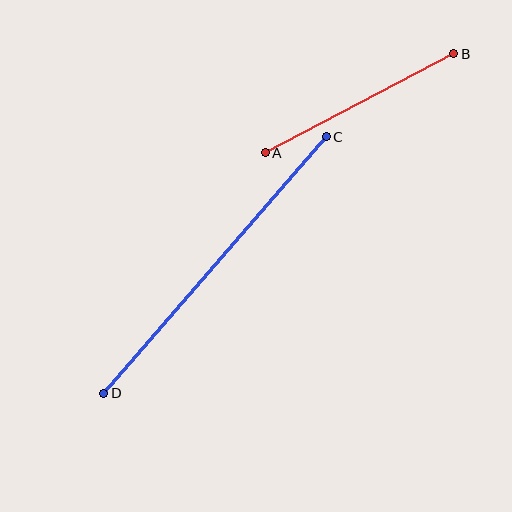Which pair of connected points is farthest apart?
Points C and D are farthest apart.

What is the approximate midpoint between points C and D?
The midpoint is at approximately (215, 265) pixels.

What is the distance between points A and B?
The distance is approximately 213 pixels.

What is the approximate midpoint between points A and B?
The midpoint is at approximately (359, 103) pixels.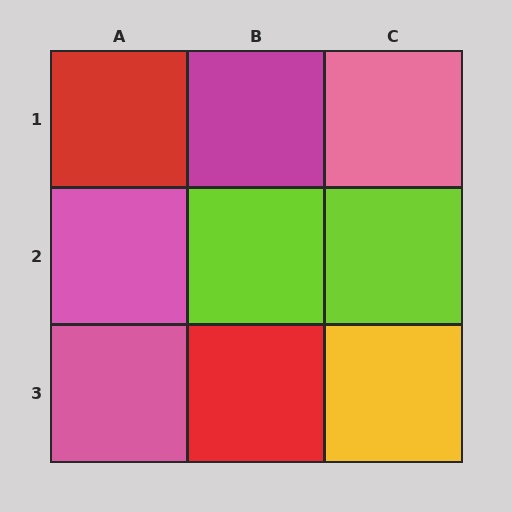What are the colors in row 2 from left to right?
Pink, lime, lime.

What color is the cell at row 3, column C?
Yellow.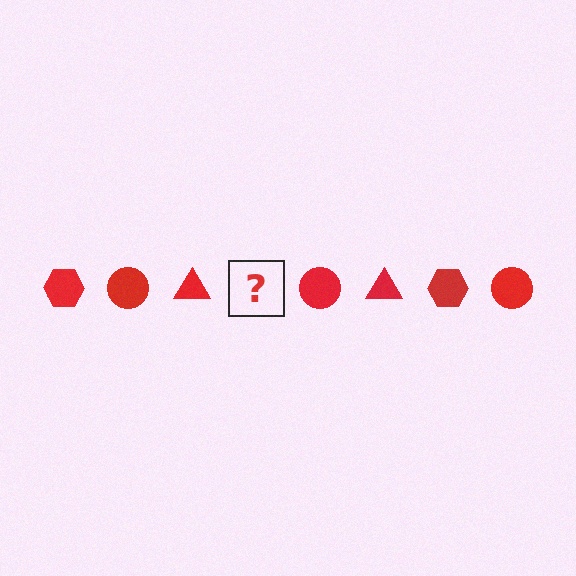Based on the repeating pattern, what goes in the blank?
The blank should be a red hexagon.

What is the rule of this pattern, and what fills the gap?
The rule is that the pattern cycles through hexagon, circle, triangle shapes in red. The gap should be filled with a red hexagon.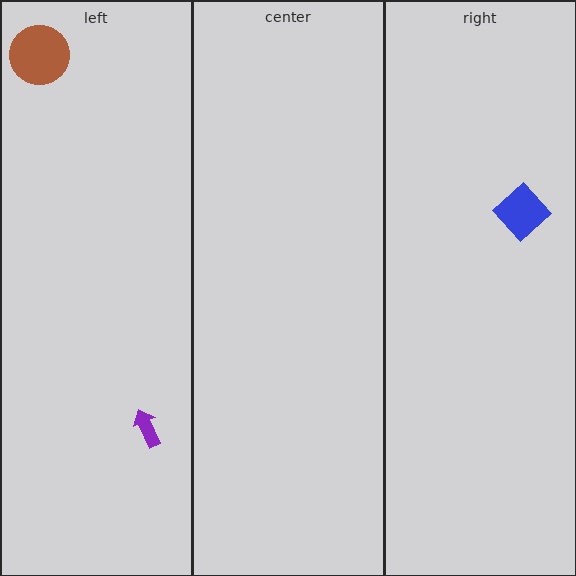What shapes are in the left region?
The purple arrow, the brown circle.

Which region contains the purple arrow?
The left region.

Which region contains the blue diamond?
The right region.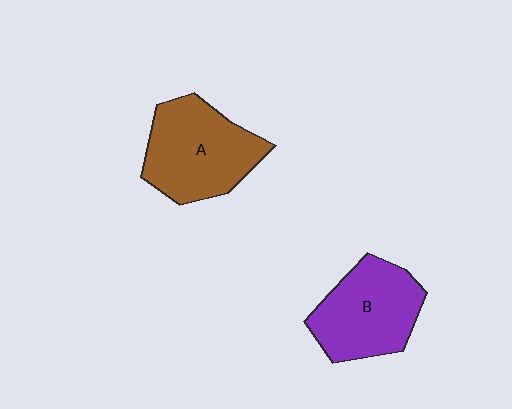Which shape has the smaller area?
Shape B (purple).